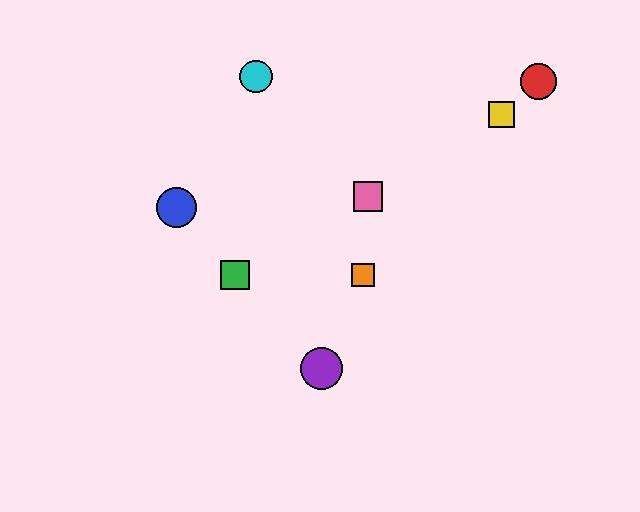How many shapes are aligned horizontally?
2 shapes (the green square, the orange square) are aligned horizontally.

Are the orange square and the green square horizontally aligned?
Yes, both are at y≈275.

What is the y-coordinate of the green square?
The green square is at y≈275.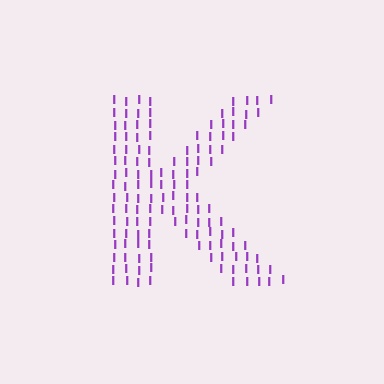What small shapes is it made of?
It is made of small letter I's.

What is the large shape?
The large shape is the letter K.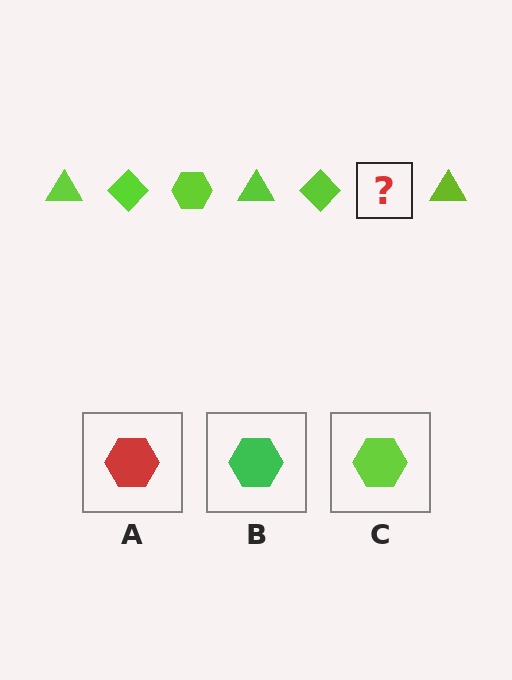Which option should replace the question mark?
Option C.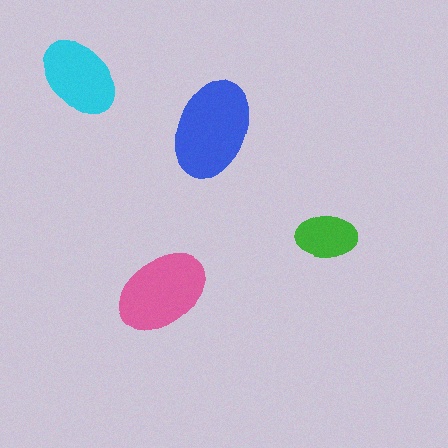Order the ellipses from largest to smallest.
the blue one, the pink one, the cyan one, the green one.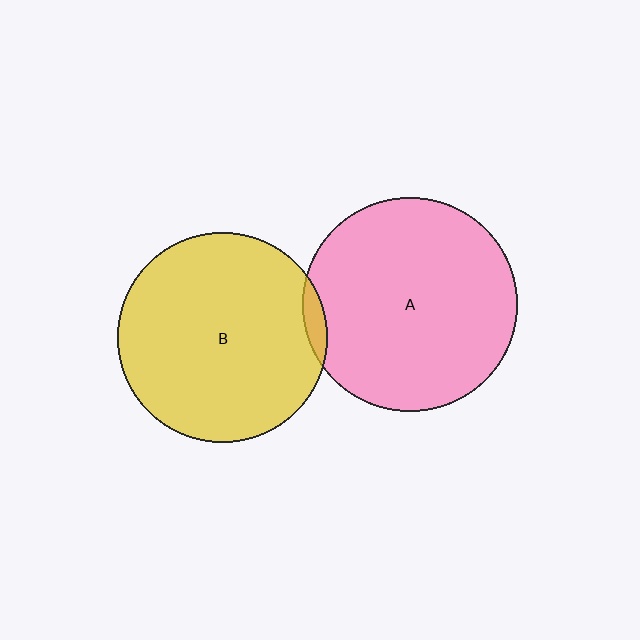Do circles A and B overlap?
Yes.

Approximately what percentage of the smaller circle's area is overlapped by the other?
Approximately 5%.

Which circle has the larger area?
Circle A (pink).